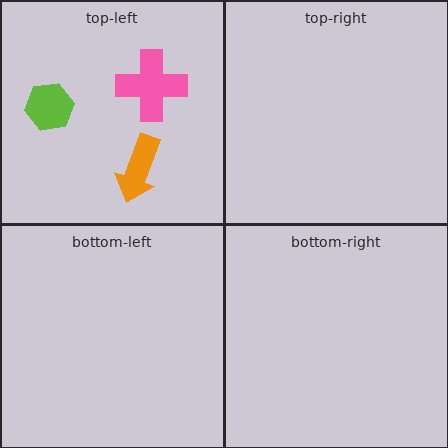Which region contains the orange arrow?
The top-left region.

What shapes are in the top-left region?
The lime hexagon, the pink cross, the orange arrow.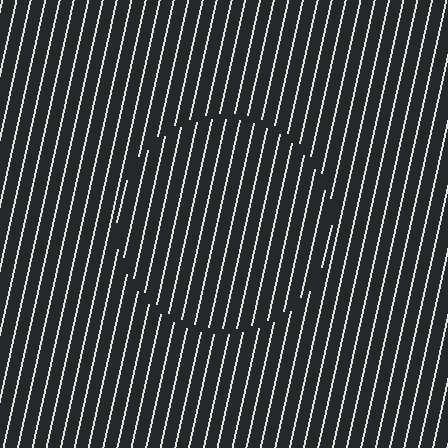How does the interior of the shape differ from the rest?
The interior of the shape contains the same grating, shifted by half a period — the contour is defined by the phase discontinuity where line-ends from the inner and outer gratings abut.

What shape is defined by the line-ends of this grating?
An illusory circle. The interior of the shape contains the same grating, shifted by half a period — the contour is defined by the phase discontinuity where line-ends from the inner and outer gratings abut.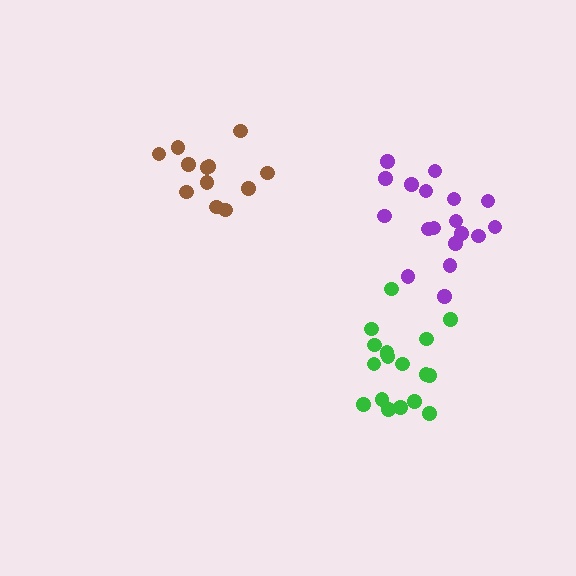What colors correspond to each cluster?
The clusters are colored: green, brown, purple.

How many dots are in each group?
Group 1: 18 dots, Group 2: 12 dots, Group 3: 18 dots (48 total).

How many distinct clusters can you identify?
There are 3 distinct clusters.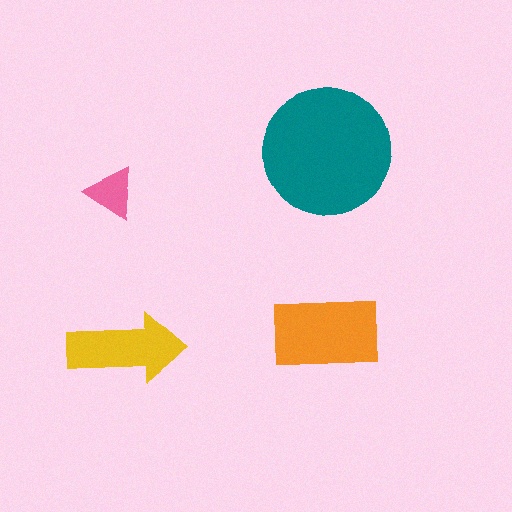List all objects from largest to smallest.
The teal circle, the orange rectangle, the yellow arrow, the pink triangle.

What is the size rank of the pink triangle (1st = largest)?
4th.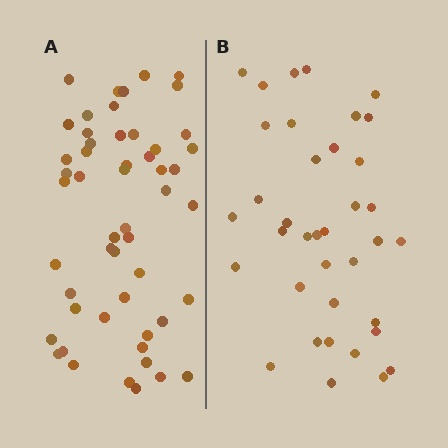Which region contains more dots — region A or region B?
Region A (the left region) has more dots.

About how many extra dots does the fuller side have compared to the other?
Region A has approximately 15 more dots than region B.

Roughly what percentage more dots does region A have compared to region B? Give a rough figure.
About 40% more.